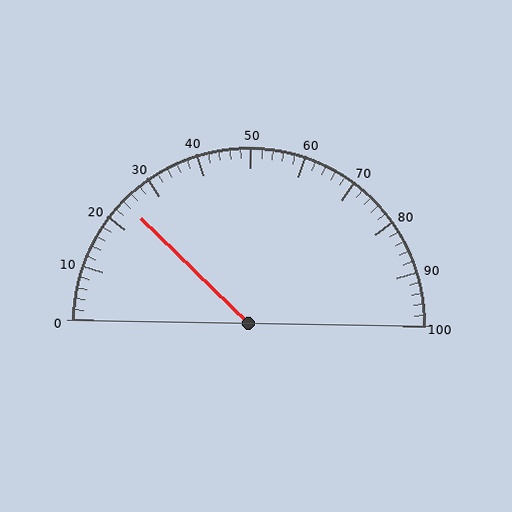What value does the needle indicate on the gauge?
The needle indicates approximately 24.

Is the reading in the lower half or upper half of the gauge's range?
The reading is in the lower half of the range (0 to 100).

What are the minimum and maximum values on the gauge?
The gauge ranges from 0 to 100.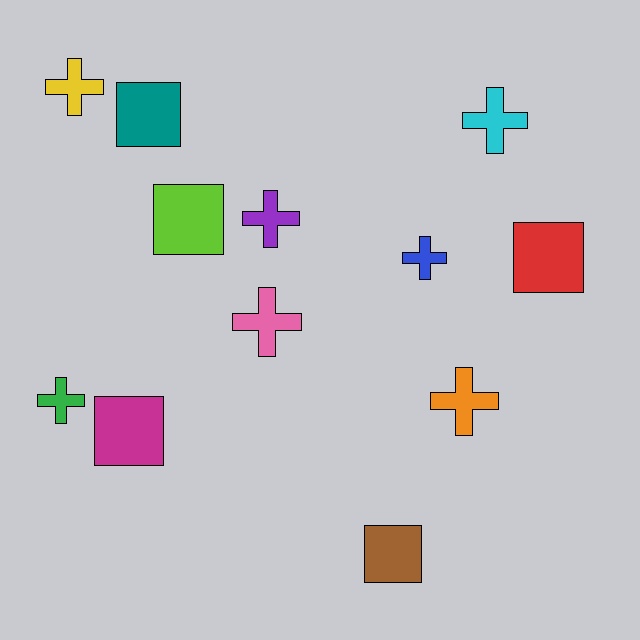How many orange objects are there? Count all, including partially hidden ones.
There is 1 orange object.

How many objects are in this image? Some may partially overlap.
There are 12 objects.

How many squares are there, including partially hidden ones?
There are 5 squares.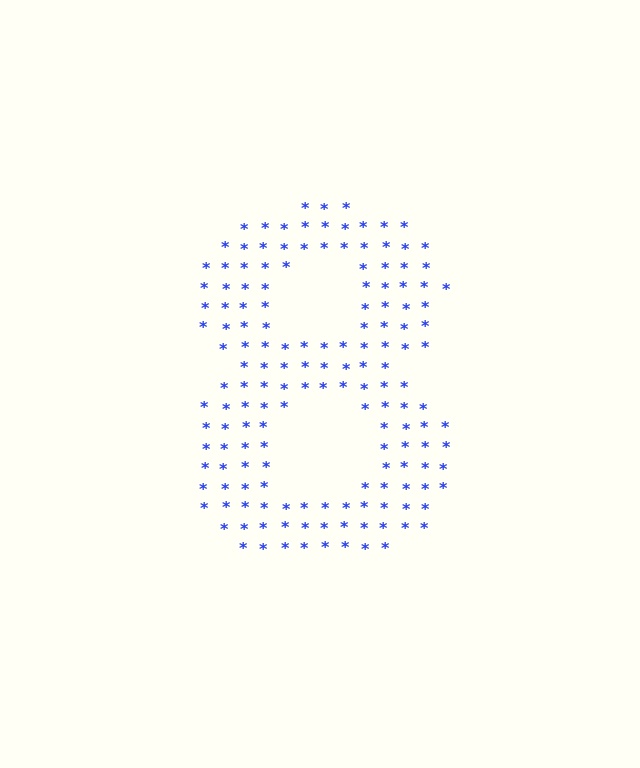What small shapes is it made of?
It is made of small asterisks.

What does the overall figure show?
The overall figure shows the digit 8.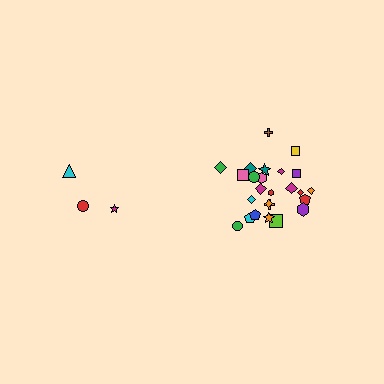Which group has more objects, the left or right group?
The right group.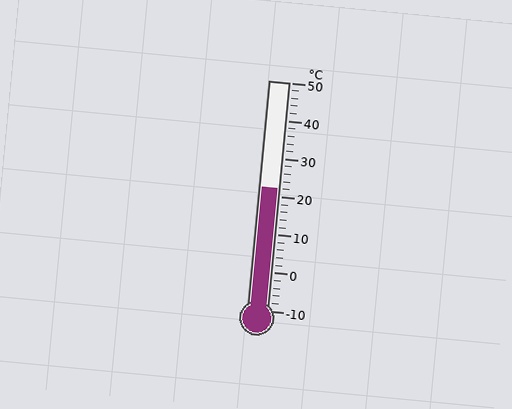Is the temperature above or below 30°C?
The temperature is below 30°C.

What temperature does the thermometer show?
The thermometer shows approximately 22°C.